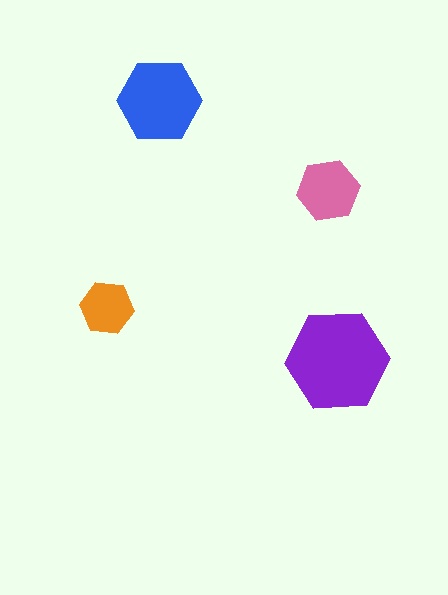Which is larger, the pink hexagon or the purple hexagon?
The purple one.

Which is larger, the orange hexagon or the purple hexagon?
The purple one.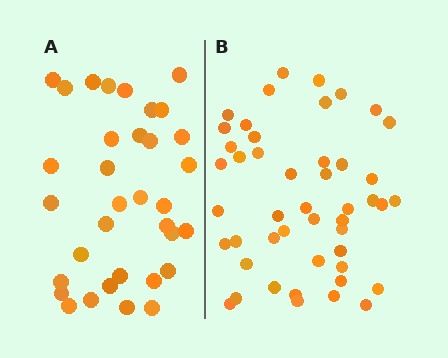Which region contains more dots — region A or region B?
Region B (the right region) has more dots.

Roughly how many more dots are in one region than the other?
Region B has approximately 15 more dots than region A.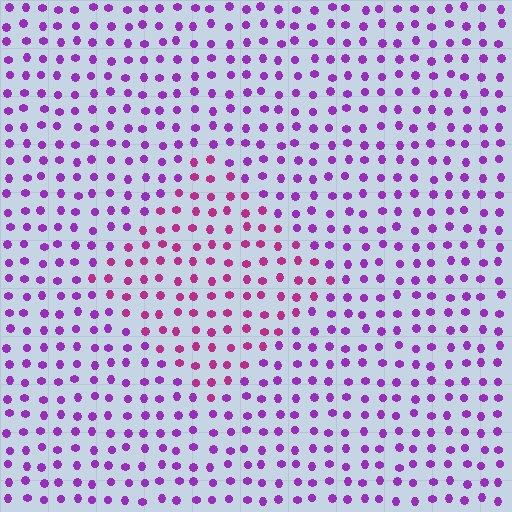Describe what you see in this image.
The image is filled with small purple elements in a uniform arrangement. A diamond-shaped region is visible where the elements are tinted to a slightly different hue, forming a subtle color boundary.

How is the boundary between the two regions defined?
The boundary is defined purely by a slight shift in hue (about 33 degrees). Spacing, size, and orientation are identical on both sides.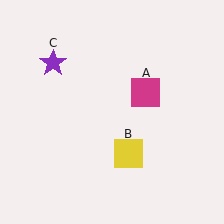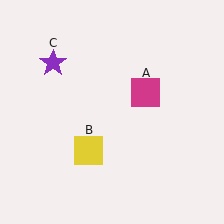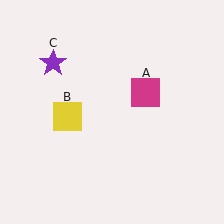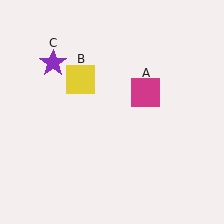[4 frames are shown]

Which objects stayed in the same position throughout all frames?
Magenta square (object A) and purple star (object C) remained stationary.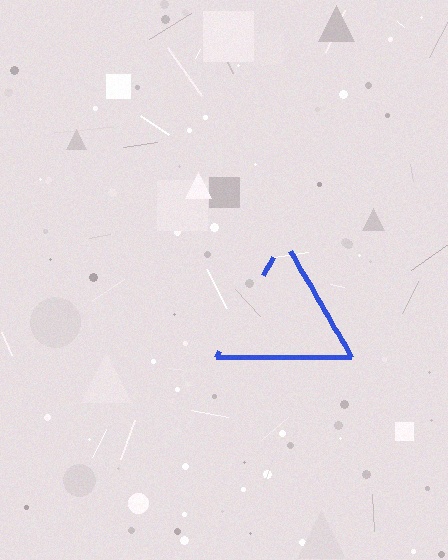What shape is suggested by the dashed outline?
The dashed outline suggests a triangle.